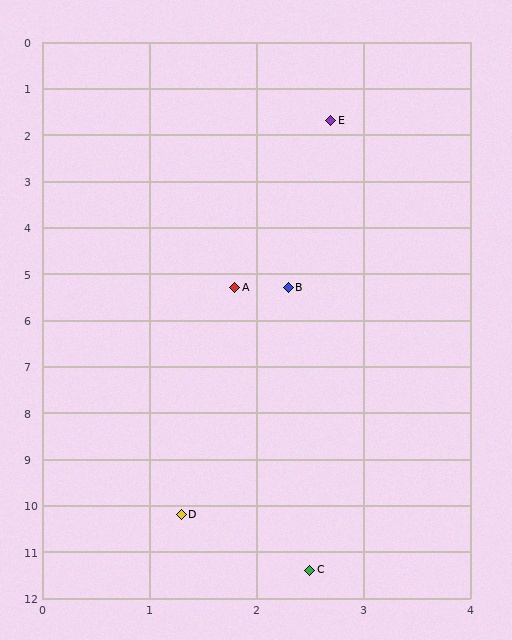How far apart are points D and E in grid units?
Points D and E are about 8.6 grid units apart.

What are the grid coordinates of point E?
Point E is at approximately (2.7, 1.7).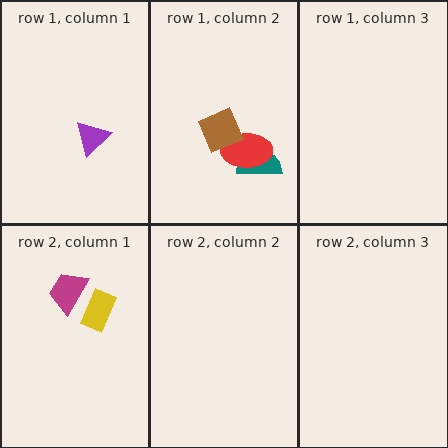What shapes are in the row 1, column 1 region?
The purple triangle.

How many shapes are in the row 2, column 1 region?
2.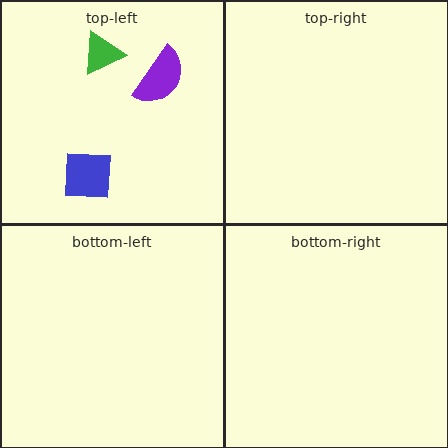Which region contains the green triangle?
The top-left region.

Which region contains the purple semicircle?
The top-left region.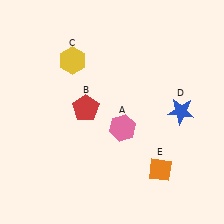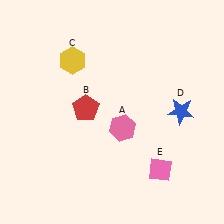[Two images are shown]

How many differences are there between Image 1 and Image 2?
There is 1 difference between the two images.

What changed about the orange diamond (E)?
In Image 1, E is orange. In Image 2, it changed to pink.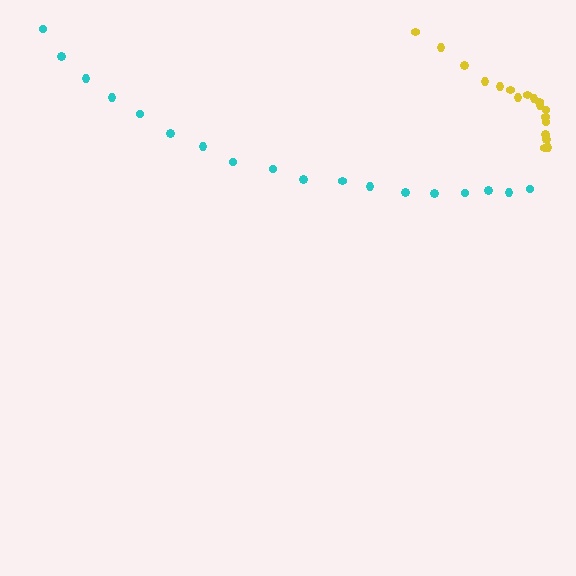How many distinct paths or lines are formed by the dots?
There are 2 distinct paths.